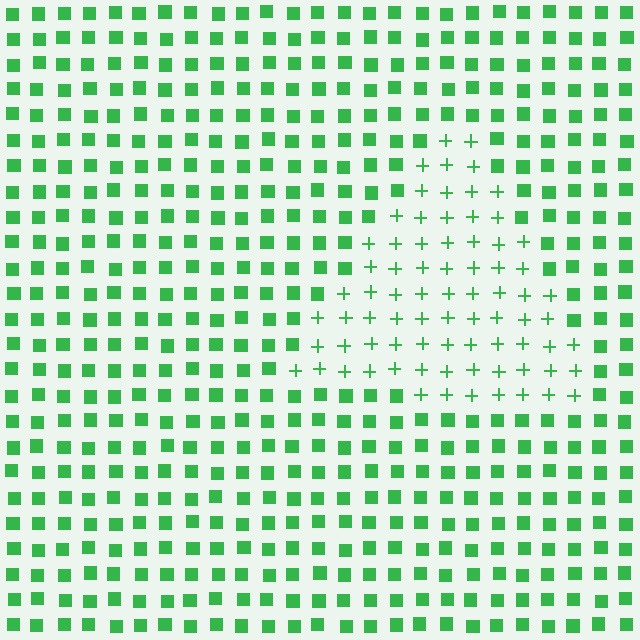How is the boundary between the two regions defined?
The boundary is defined by a change in element shape: plus signs inside vs. squares outside. All elements share the same color and spacing.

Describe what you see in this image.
The image is filled with small green elements arranged in a uniform grid. A triangle-shaped region contains plus signs, while the surrounding area contains squares. The boundary is defined purely by the change in element shape.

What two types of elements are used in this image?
The image uses plus signs inside the triangle region and squares outside it.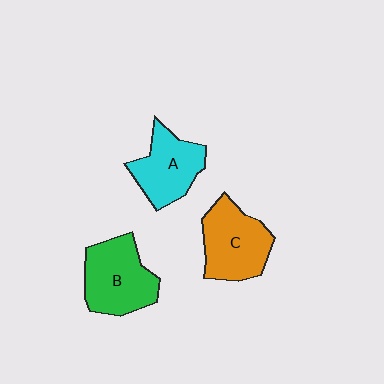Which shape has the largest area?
Shape B (green).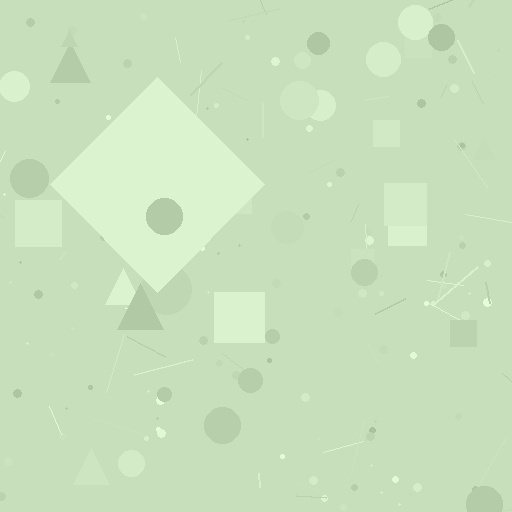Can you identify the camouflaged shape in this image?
The camouflaged shape is a diamond.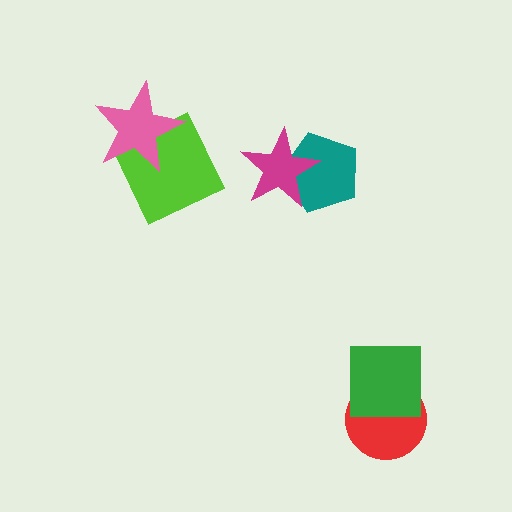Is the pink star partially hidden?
No, no other shape covers it.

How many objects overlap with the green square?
1 object overlaps with the green square.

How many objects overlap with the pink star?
1 object overlaps with the pink star.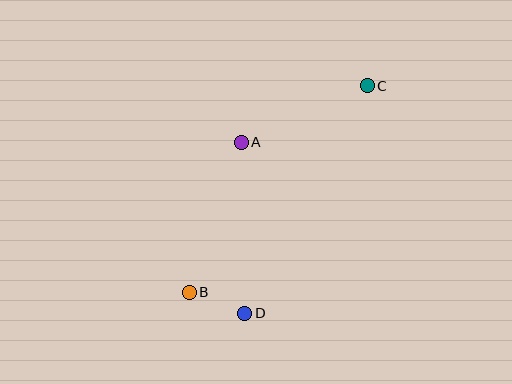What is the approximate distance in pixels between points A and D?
The distance between A and D is approximately 171 pixels.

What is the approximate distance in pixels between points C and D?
The distance between C and D is approximately 258 pixels.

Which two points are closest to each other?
Points B and D are closest to each other.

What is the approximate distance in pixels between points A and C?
The distance between A and C is approximately 138 pixels.